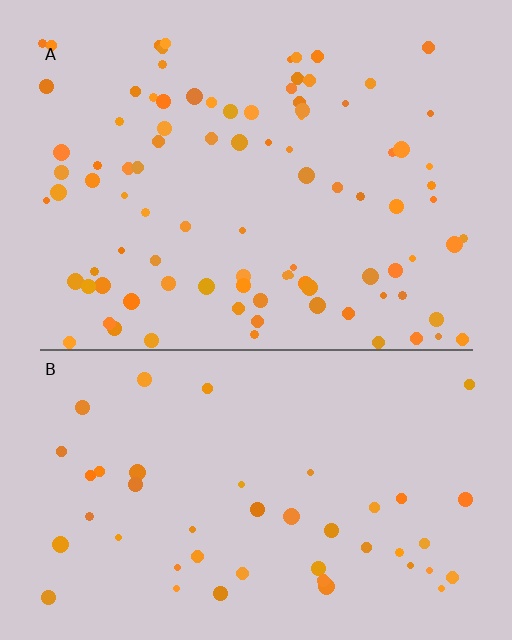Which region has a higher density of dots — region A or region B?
A (the top).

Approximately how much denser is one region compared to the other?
Approximately 2.1× — region A over region B.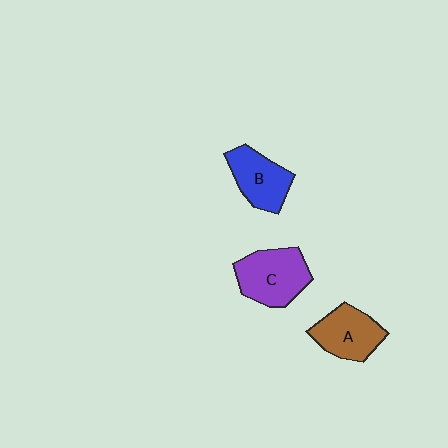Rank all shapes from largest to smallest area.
From largest to smallest: C (purple), A (brown), B (blue).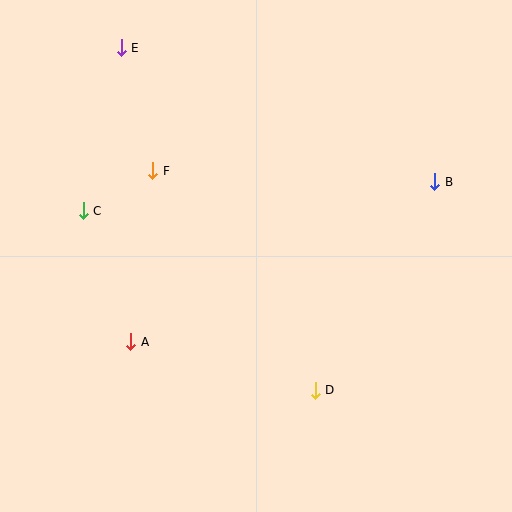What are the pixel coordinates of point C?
Point C is at (83, 211).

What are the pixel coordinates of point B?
Point B is at (435, 182).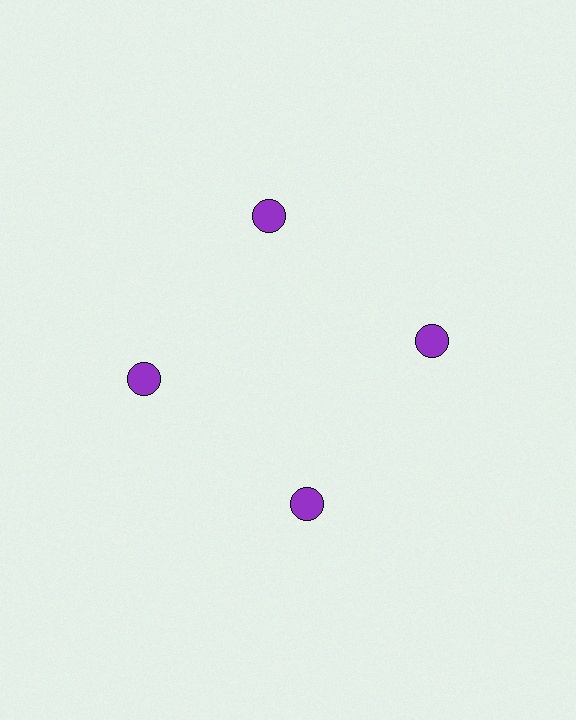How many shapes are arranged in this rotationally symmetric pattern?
There are 4 shapes, arranged in 4 groups of 1.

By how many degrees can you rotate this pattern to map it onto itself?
The pattern maps onto itself every 90 degrees of rotation.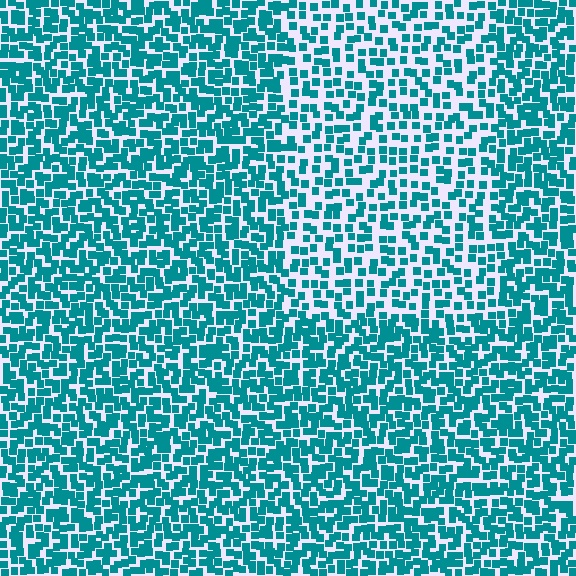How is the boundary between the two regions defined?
The boundary is defined by a change in element density (approximately 1.7x ratio). All elements are the same color, size, and shape.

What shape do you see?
I see a rectangle.